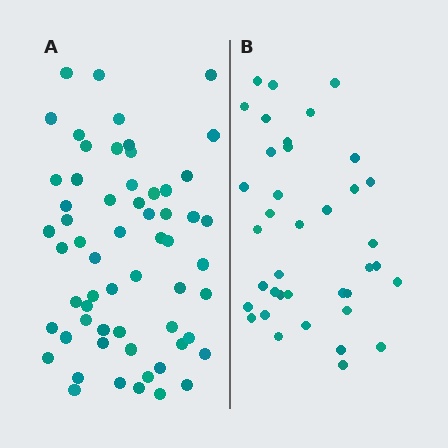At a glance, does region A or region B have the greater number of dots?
Region A (the left region) has more dots.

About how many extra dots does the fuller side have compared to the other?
Region A has approximately 20 more dots than region B.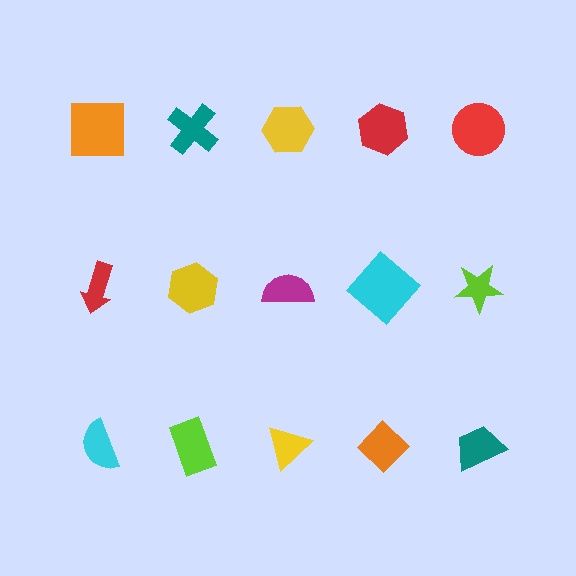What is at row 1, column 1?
An orange square.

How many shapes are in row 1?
5 shapes.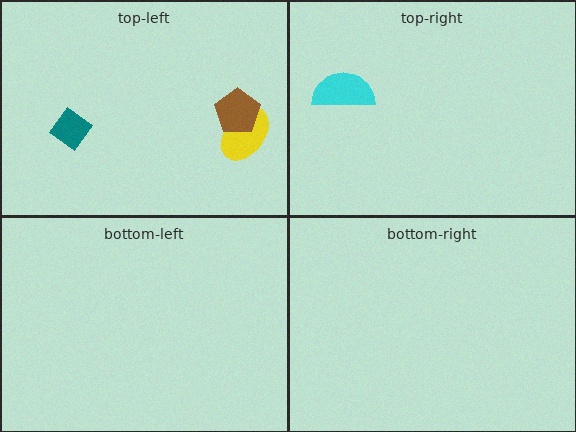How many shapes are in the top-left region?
3.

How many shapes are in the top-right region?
1.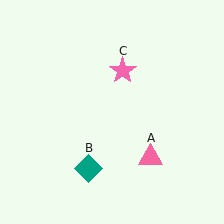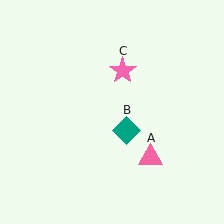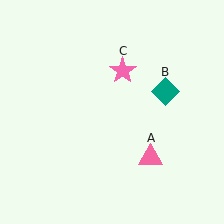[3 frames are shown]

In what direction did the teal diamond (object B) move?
The teal diamond (object B) moved up and to the right.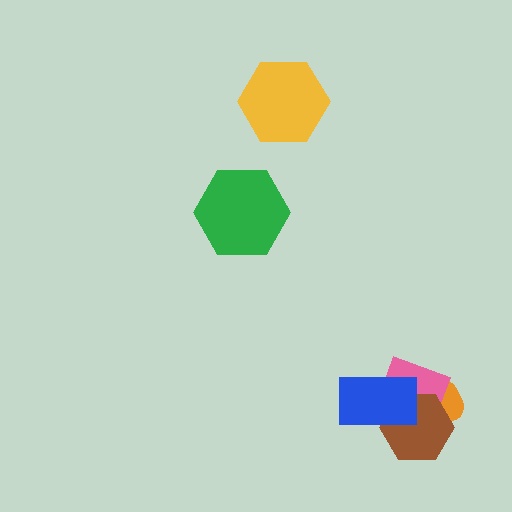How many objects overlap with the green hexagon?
0 objects overlap with the green hexagon.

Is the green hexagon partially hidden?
No, no other shape covers it.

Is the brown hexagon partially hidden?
Yes, it is partially covered by another shape.